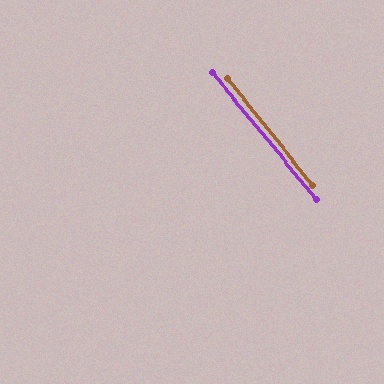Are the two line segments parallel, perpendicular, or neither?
Parallel — their directions differ by only 0.6°.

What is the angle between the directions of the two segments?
Approximately 1 degree.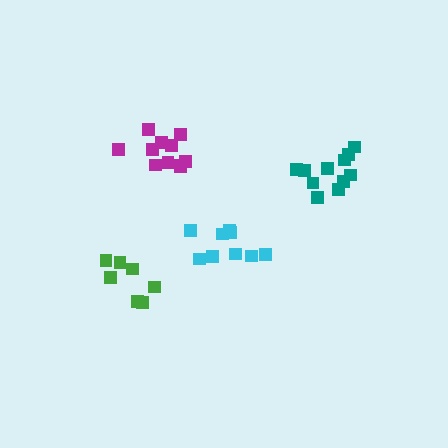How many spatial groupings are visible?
There are 4 spatial groupings.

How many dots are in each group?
Group 1: 7 dots, Group 2: 11 dots, Group 3: 9 dots, Group 4: 11 dots (38 total).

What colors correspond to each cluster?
The clusters are colored: green, magenta, cyan, teal.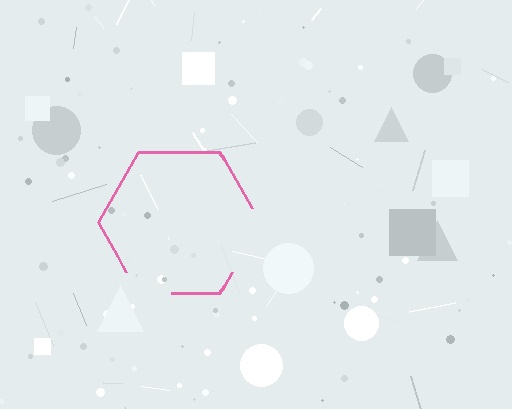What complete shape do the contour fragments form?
The contour fragments form a hexagon.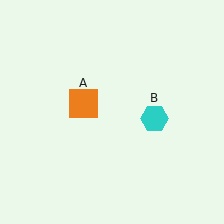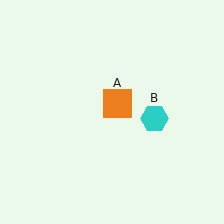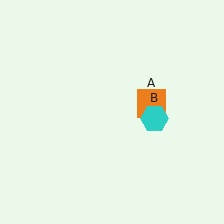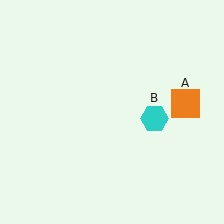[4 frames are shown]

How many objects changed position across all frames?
1 object changed position: orange square (object A).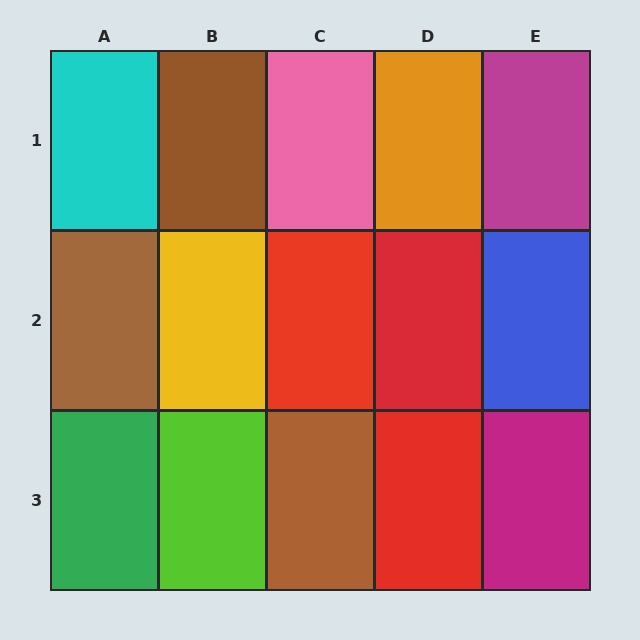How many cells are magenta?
2 cells are magenta.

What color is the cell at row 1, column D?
Orange.